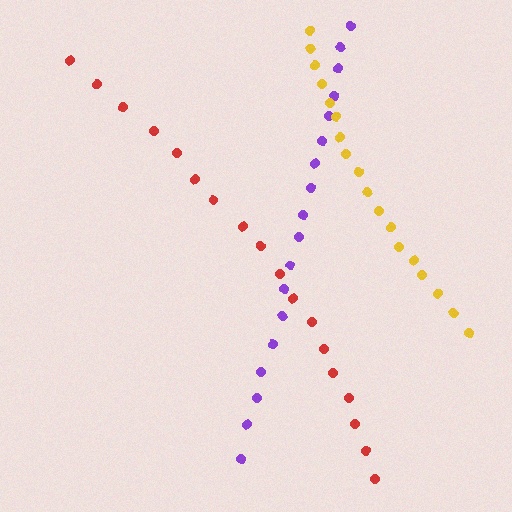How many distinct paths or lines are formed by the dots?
There are 3 distinct paths.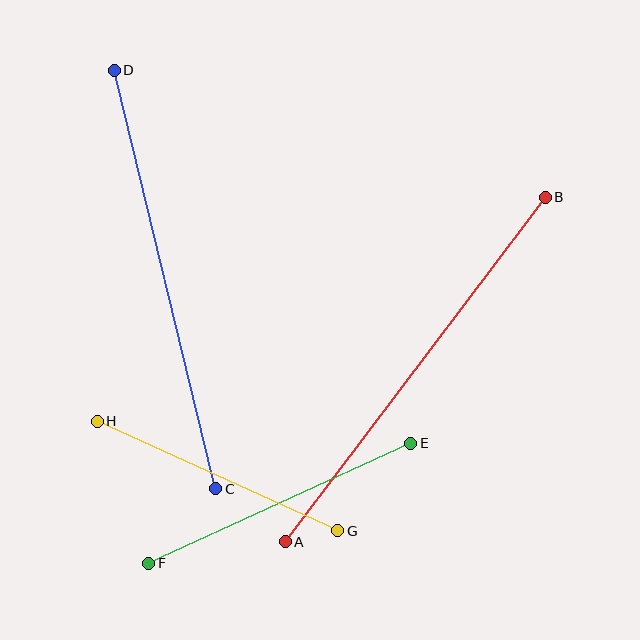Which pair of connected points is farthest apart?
Points A and B are farthest apart.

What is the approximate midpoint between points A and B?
The midpoint is at approximately (415, 370) pixels.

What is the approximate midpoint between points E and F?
The midpoint is at approximately (280, 503) pixels.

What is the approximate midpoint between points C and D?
The midpoint is at approximately (165, 279) pixels.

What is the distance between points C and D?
The distance is approximately 431 pixels.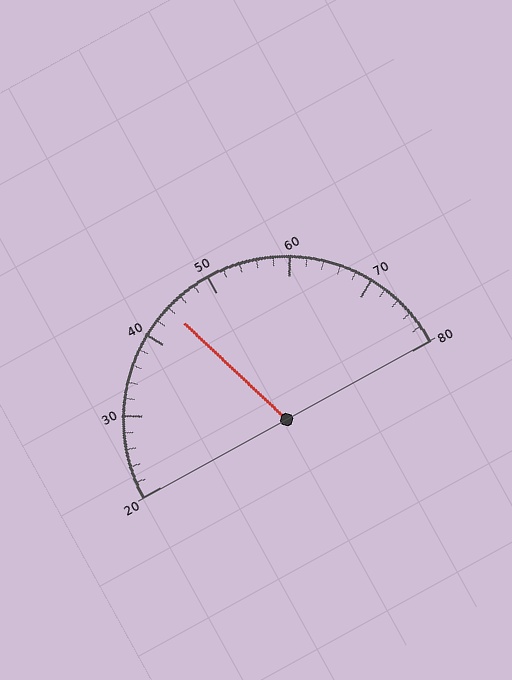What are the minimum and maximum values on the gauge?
The gauge ranges from 20 to 80.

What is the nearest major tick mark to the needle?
The nearest major tick mark is 40.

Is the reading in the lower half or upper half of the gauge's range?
The reading is in the lower half of the range (20 to 80).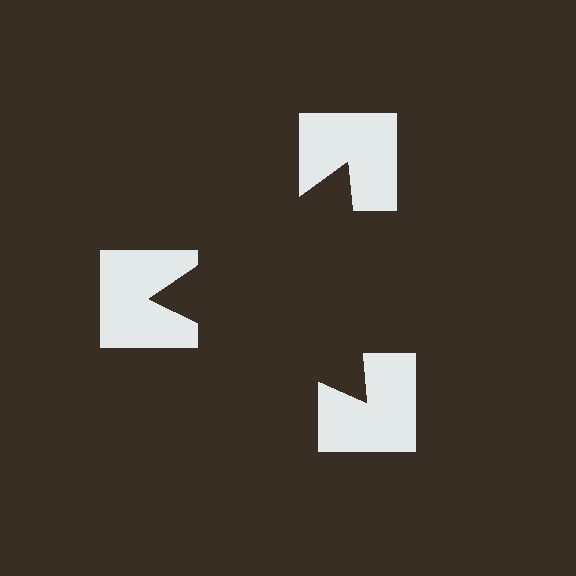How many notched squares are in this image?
There are 3 — one at each vertex of the illusory triangle.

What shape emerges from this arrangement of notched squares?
An illusory triangle — its edges are inferred from the aligned wedge cuts in the notched squares, not physically drawn.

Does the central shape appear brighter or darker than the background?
It typically appears slightly darker than the background, even though no actual brightness change is drawn.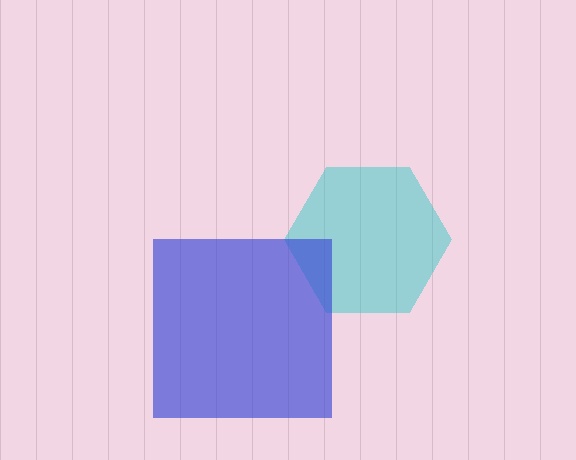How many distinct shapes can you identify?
There are 2 distinct shapes: a cyan hexagon, a blue square.